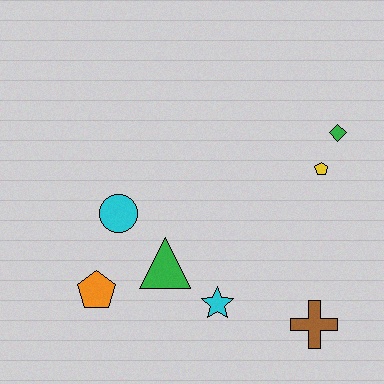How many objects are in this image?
There are 7 objects.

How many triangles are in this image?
There is 1 triangle.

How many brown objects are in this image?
There is 1 brown object.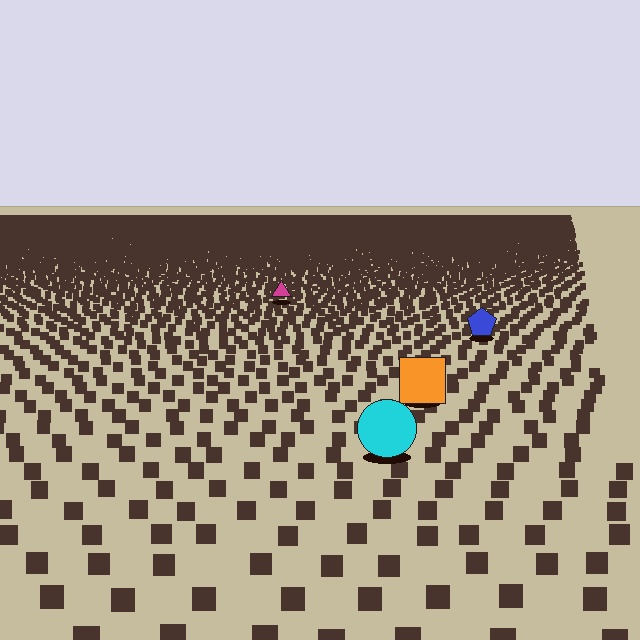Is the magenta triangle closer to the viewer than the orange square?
No. The orange square is closer — you can tell from the texture gradient: the ground texture is coarser near it.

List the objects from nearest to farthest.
From nearest to farthest: the cyan circle, the orange square, the blue pentagon, the magenta triangle.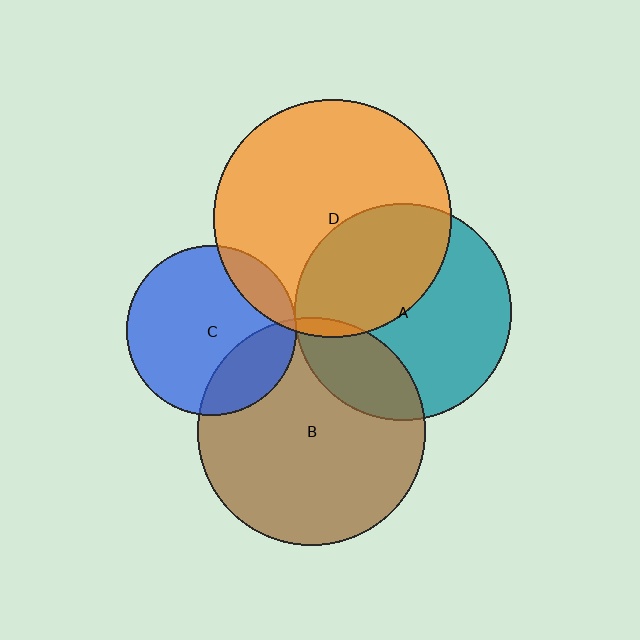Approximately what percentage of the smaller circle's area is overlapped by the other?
Approximately 5%.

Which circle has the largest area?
Circle D (orange).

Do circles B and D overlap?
Yes.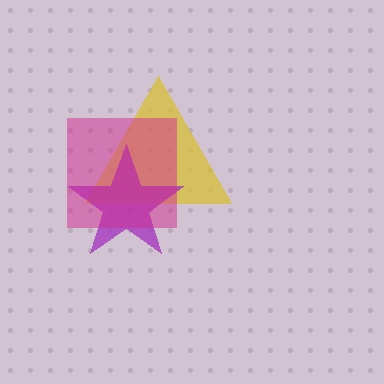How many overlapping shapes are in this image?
There are 3 overlapping shapes in the image.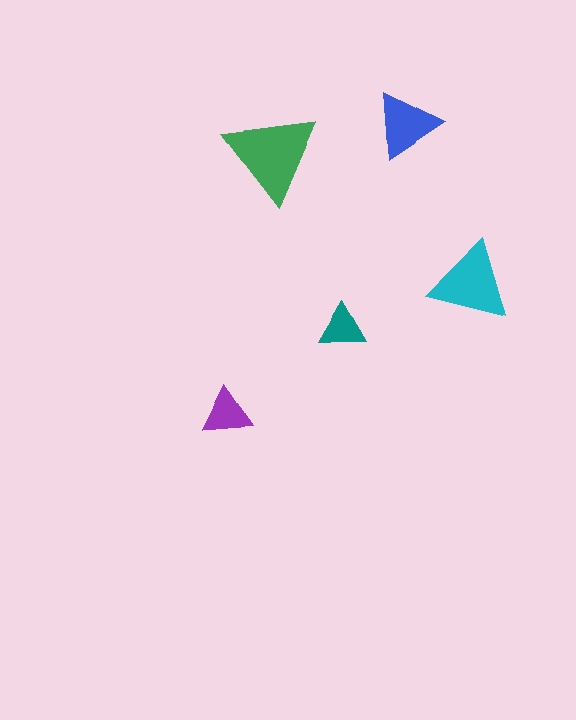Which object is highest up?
The blue triangle is topmost.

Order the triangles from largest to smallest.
the green one, the cyan one, the blue one, the purple one, the teal one.